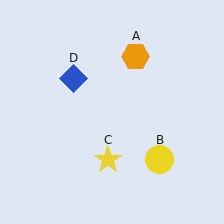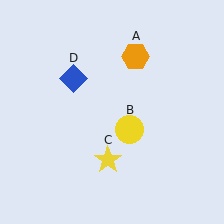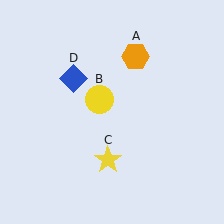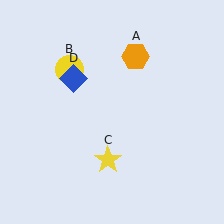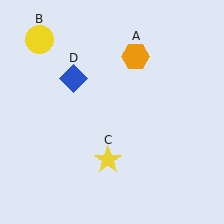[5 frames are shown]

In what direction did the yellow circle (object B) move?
The yellow circle (object B) moved up and to the left.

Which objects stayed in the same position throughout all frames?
Orange hexagon (object A) and yellow star (object C) and blue diamond (object D) remained stationary.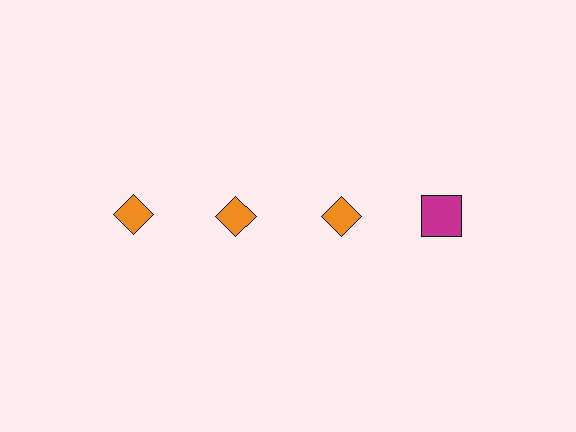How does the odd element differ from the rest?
It differs in both color (magenta instead of orange) and shape (square instead of diamond).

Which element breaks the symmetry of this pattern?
The magenta square in the top row, second from right column breaks the symmetry. All other shapes are orange diamonds.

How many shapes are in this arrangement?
There are 4 shapes arranged in a grid pattern.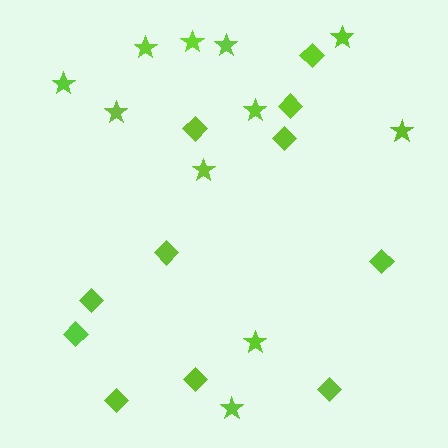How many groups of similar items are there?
There are 2 groups: one group of stars (11) and one group of diamonds (11).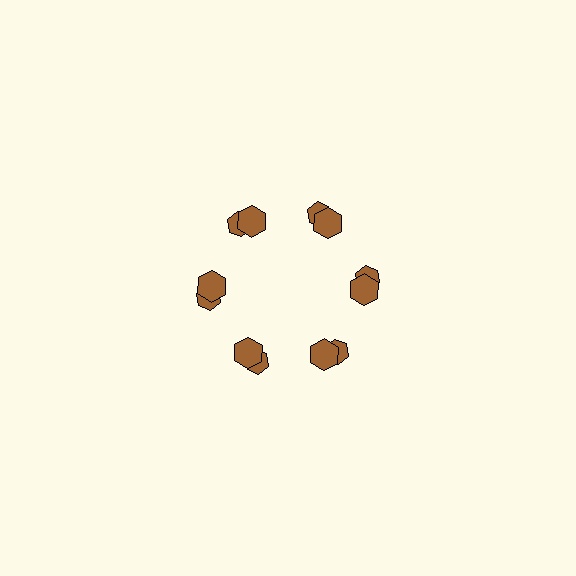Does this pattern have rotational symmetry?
Yes, this pattern has 6-fold rotational symmetry. It looks the same after rotating 60 degrees around the center.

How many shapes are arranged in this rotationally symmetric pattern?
There are 12 shapes, arranged in 6 groups of 2.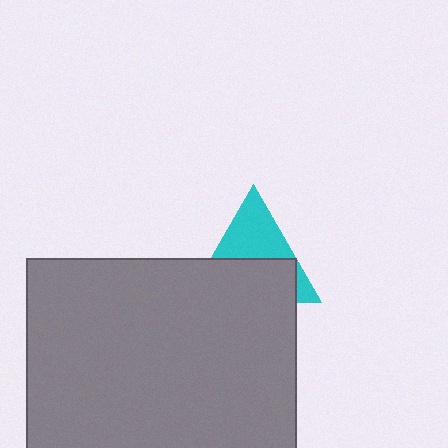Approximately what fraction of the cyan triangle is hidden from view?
Roughly 55% of the cyan triangle is hidden behind the gray rectangle.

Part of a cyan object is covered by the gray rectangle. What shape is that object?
It is a triangle.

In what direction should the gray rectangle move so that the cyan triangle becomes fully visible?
The gray rectangle should move down. That is the shortest direction to clear the overlap and leave the cyan triangle fully visible.